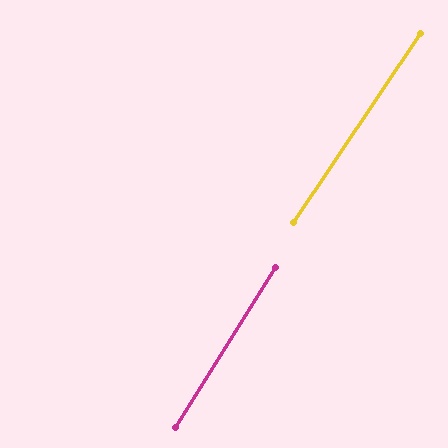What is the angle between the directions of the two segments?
Approximately 2 degrees.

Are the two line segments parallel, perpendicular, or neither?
Parallel — their directions differ by only 1.6°.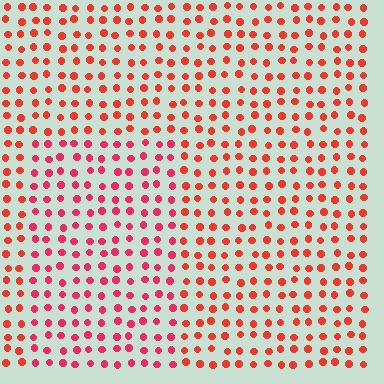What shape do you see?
I see a rectangle.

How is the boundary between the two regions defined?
The boundary is defined purely by a slight shift in hue (about 22 degrees). Spacing, size, and orientation are identical on both sides.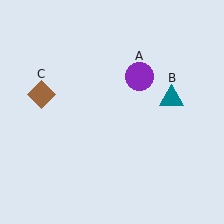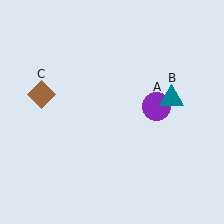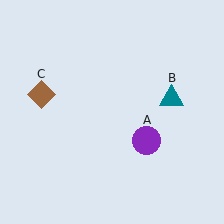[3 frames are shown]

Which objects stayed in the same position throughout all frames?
Teal triangle (object B) and brown diamond (object C) remained stationary.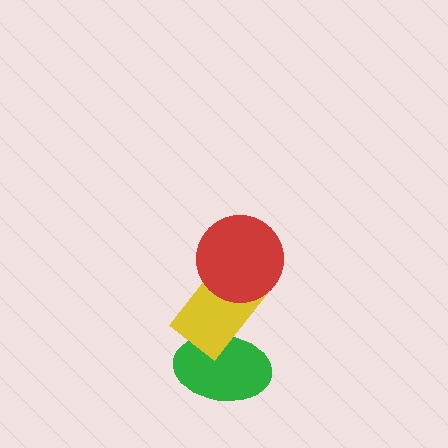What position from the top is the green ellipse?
The green ellipse is 3rd from the top.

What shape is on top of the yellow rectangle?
The red circle is on top of the yellow rectangle.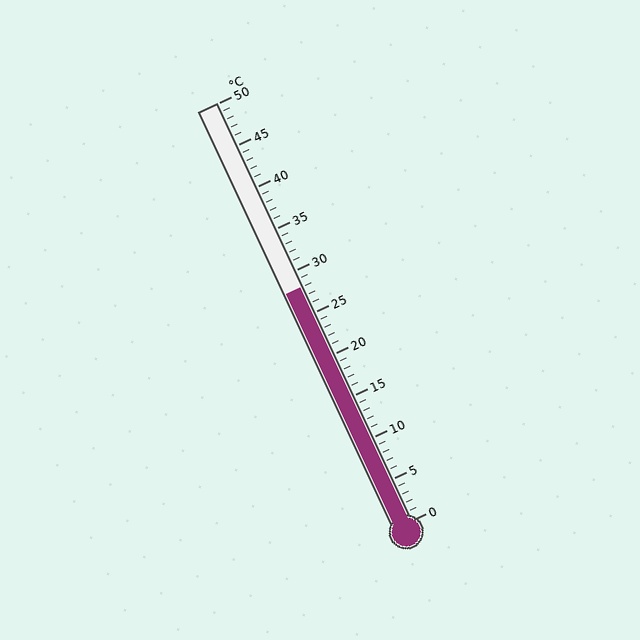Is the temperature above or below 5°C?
The temperature is above 5°C.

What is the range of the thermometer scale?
The thermometer scale ranges from 0°C to 50°C.